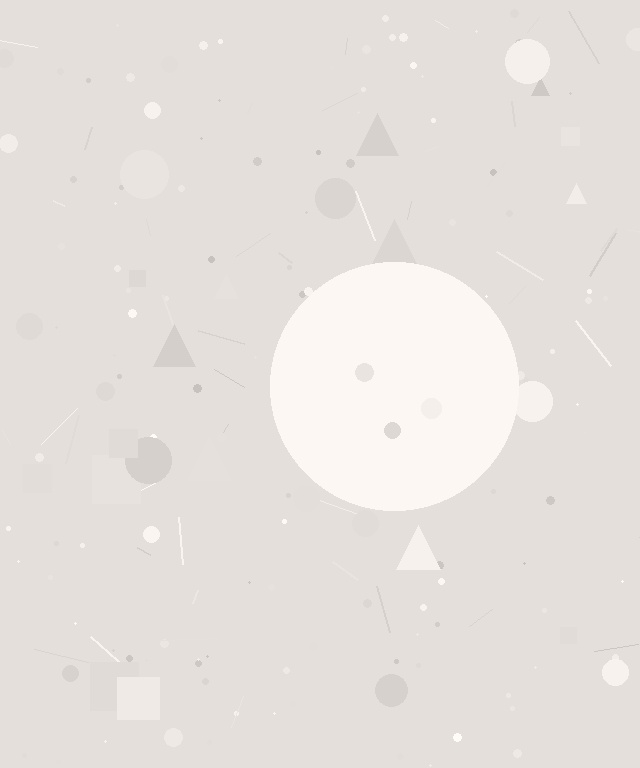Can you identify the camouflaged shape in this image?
The camouflaged shape is a circle.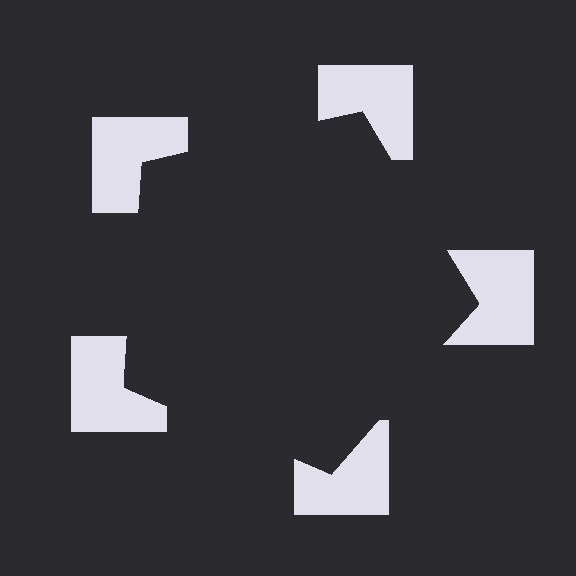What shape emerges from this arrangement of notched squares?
An illusory pentagon — its edges are inferred from the aligned wedge cuts in the notched squares, not physically drawn.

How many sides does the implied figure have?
5 sides.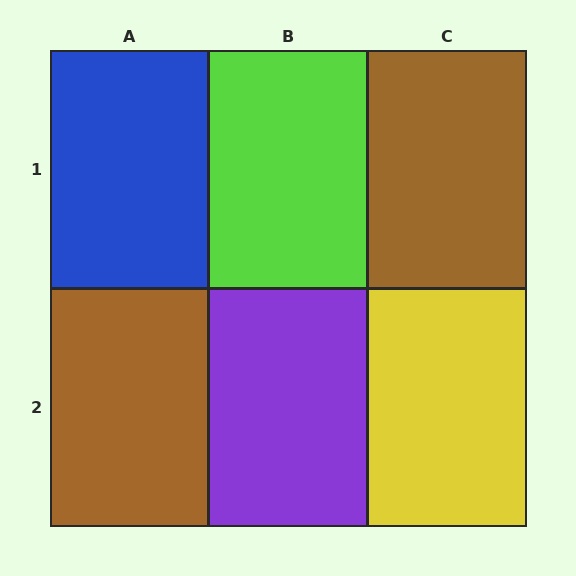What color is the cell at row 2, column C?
Yellow.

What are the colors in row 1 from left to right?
Blue, lime, brown.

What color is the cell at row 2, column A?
Brown.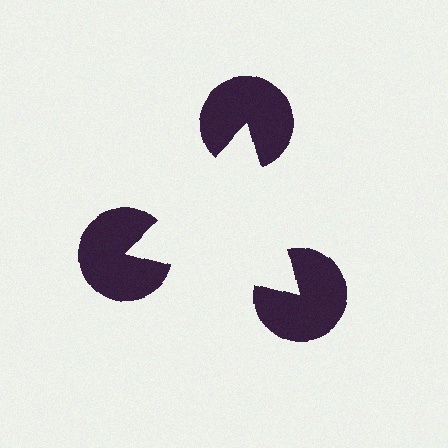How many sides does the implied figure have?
3 sides.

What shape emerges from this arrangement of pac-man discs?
An illusory triangle — its edges are inferred from the aligned wedge cuts in the pac-man discs, not physically drawn.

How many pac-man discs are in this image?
There are 3 — one at each vertex of the illusory triangle.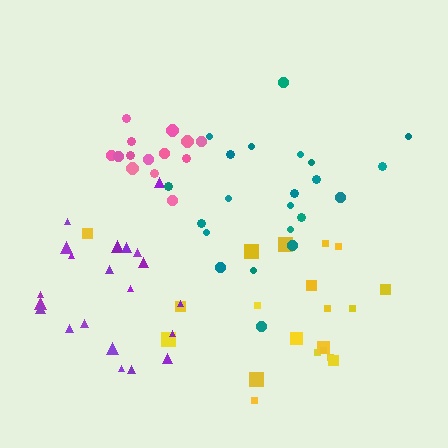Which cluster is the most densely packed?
Pink.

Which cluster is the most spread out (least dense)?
Yellow.